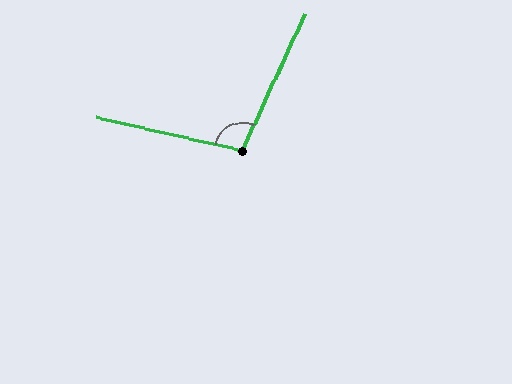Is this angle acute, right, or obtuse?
It is obtuse.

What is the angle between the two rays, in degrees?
Approximately 102 degrees.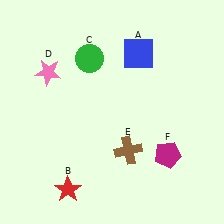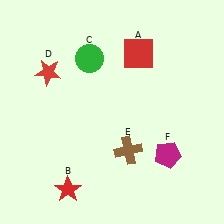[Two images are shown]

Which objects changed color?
A changed from blue to red. D changed from pink to red.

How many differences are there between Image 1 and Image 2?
There are 2 differences between the two images.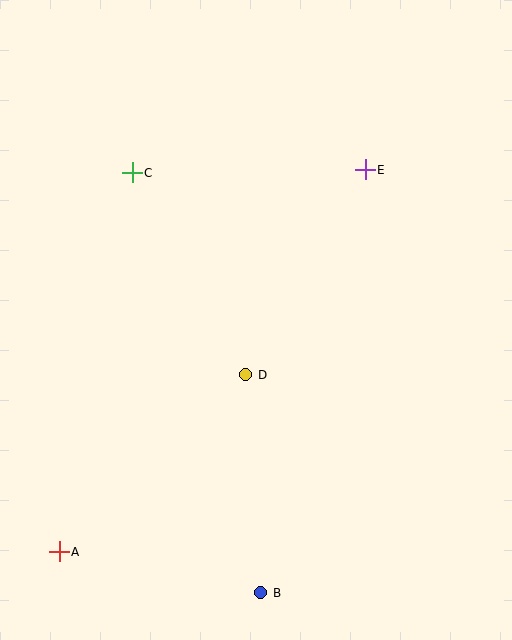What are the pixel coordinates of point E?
Point E is at (365, 170).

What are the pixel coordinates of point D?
Point D is at (246, 375).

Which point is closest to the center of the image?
Point D at (246, 375) is closest to the center.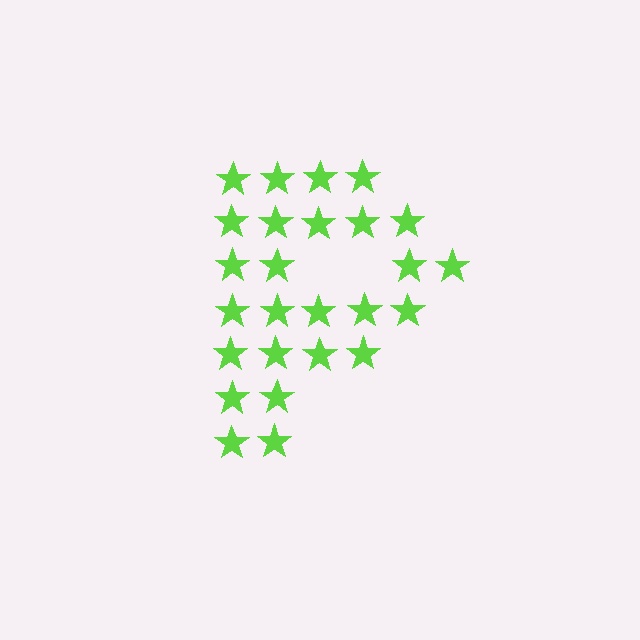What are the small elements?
The small elements are stars.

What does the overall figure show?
The overall figure shows the letter P.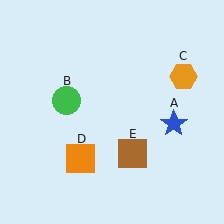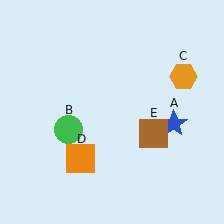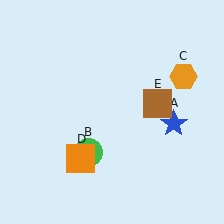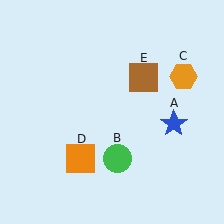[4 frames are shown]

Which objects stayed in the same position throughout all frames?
Blue star (object A) and orange hexagon (object C) and orange square (object D) remained stationary.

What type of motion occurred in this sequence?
The green circle (object B), brown square (object E) rotated counterclockwise around the center of the scene.